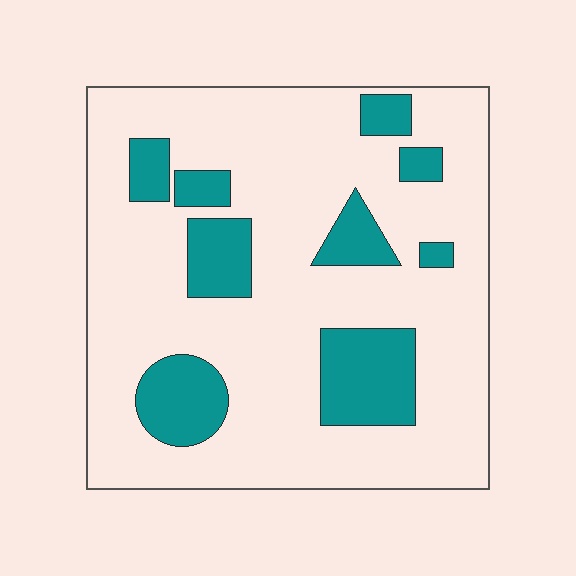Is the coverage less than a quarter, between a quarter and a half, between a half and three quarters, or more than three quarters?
Less than a quarter.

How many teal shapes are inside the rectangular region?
9.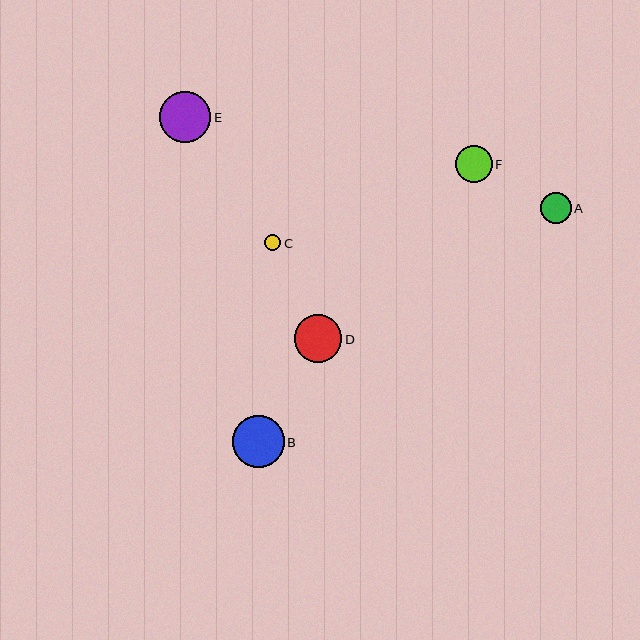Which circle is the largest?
Circle B is the largest with a size of approximately 52 pixels.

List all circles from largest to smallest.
From largest to smallest: B, E, D, F, A, C.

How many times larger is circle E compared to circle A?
Circle E is approximately 1.7 times the size of circle A.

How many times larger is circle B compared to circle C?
Circle B is approximately 3.1 times the size of circle C.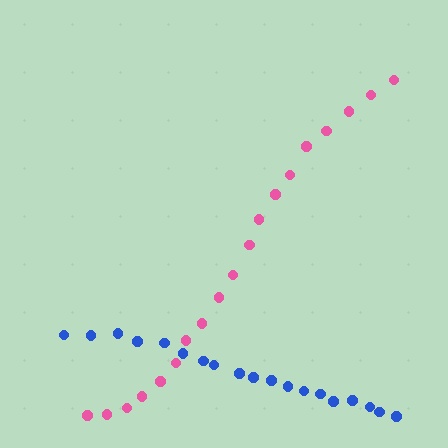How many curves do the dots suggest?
There are 2 distinct paths.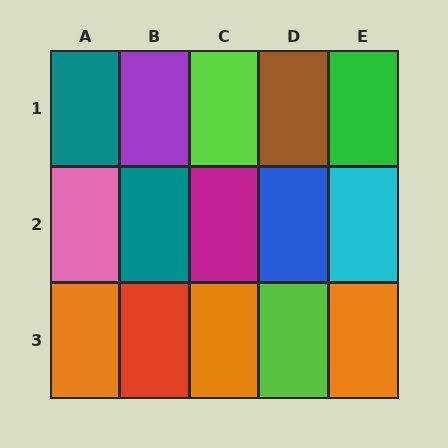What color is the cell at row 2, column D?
Blue.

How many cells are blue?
1 cell is blue.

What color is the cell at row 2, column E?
Cyan.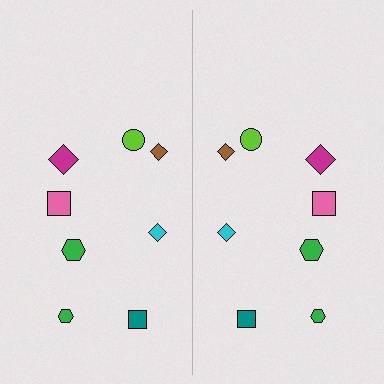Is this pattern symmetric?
Yes, this pattern has bilateral (reflection) symmetry.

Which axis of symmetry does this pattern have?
The pattern has a vertical axis of symmetry running through the center of the image.